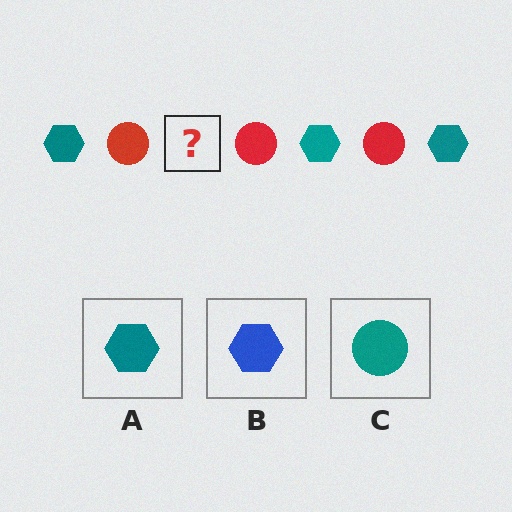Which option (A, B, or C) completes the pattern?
A.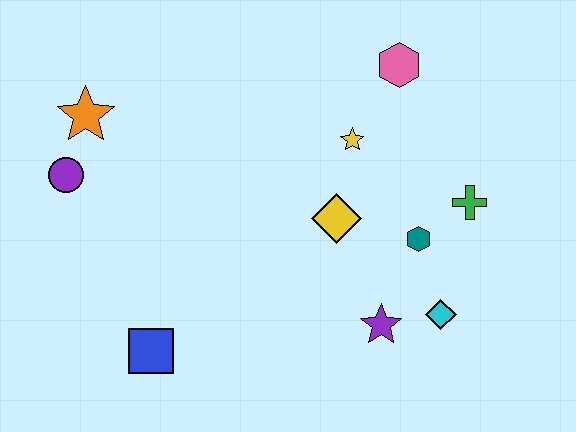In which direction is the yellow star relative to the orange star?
The yellow star is to the right of the orange star.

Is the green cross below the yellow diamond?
No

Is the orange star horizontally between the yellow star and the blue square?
No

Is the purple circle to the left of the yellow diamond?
Yes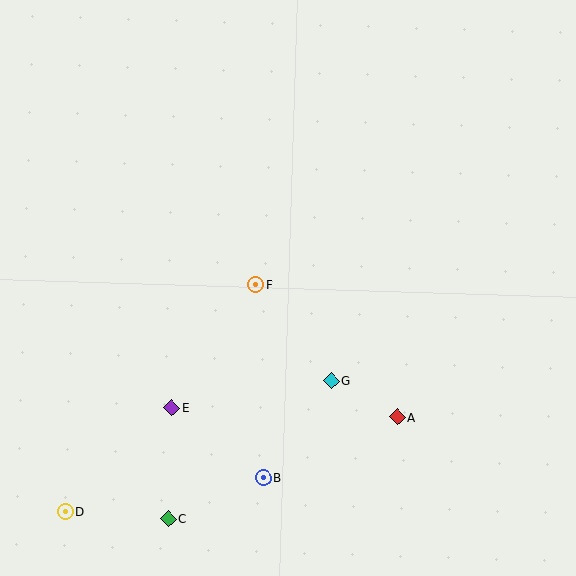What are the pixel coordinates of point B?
Point B is at (264, 477).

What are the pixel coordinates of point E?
Point E is at (172, 408).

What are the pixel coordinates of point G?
Point G is at (331, 381).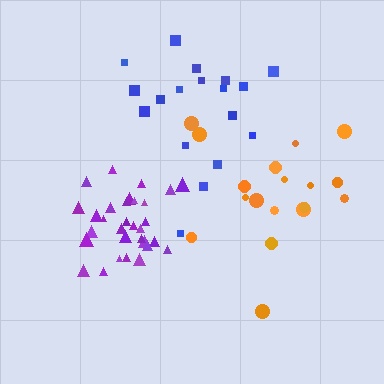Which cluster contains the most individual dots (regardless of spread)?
Purple (33).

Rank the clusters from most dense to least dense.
purple, orange, blue.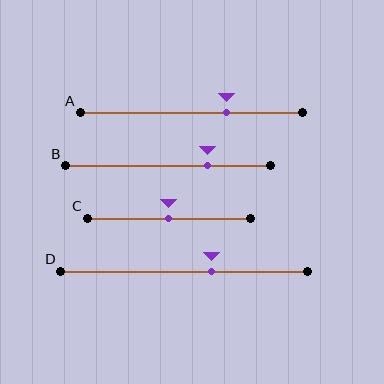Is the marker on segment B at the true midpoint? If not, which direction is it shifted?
No, the marker on segment B is shifted to the right by about 19% of the segment length.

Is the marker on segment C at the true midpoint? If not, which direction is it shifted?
Yes, the marker on segment C is at the true midpoint.